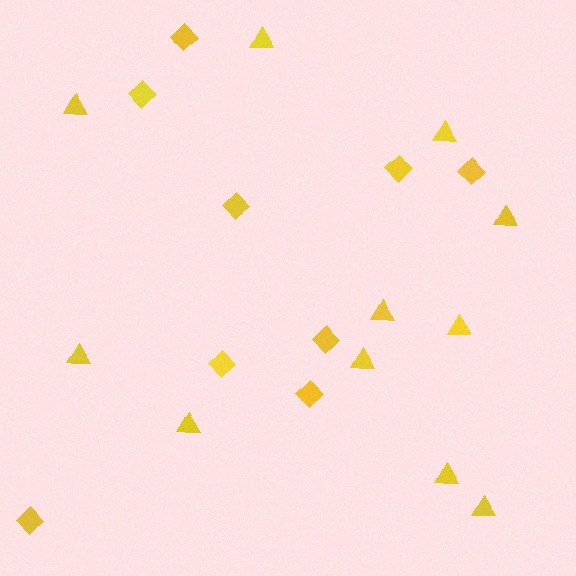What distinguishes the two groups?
There are 2 groups: one group of triangles (11) and one group of diamonds (9).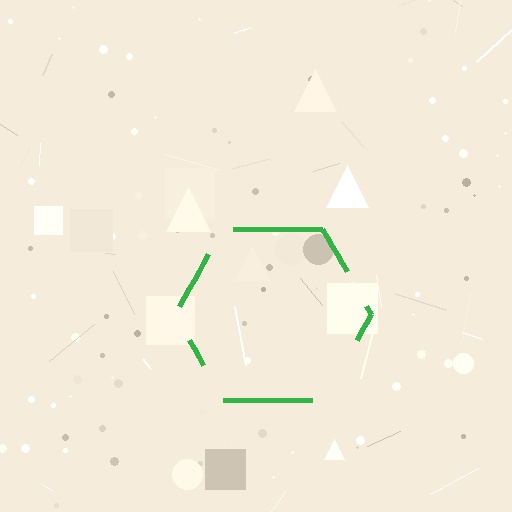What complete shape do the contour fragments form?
The contour fragments form a hexagon.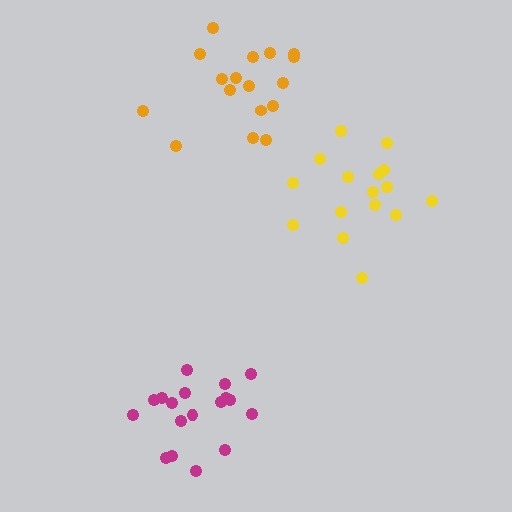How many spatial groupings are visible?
There are 3 spatial groupings.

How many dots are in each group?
Group 1: 18 dots, Group 2: 16 dots, Group 3: 17 dots (51 total).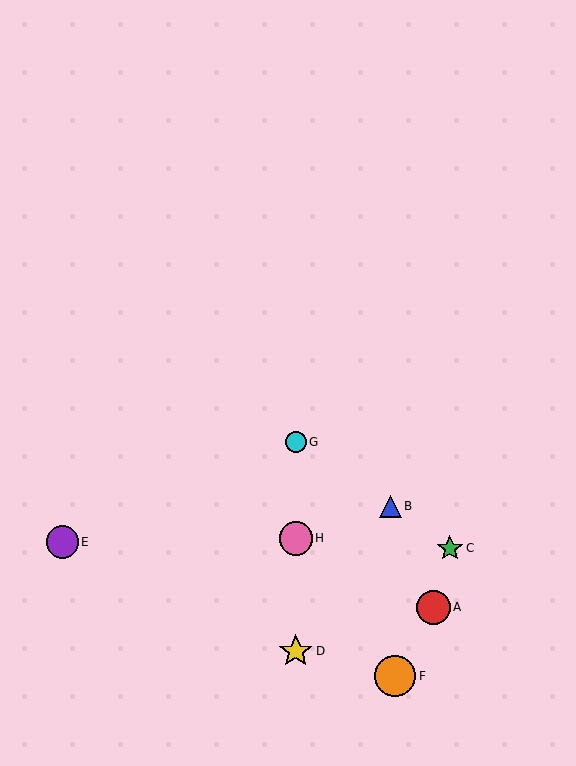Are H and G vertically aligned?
Yes, both are at x≈296.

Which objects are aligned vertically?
Objects D, G, H are aligned vertically.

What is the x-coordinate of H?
Object H is at x≈296.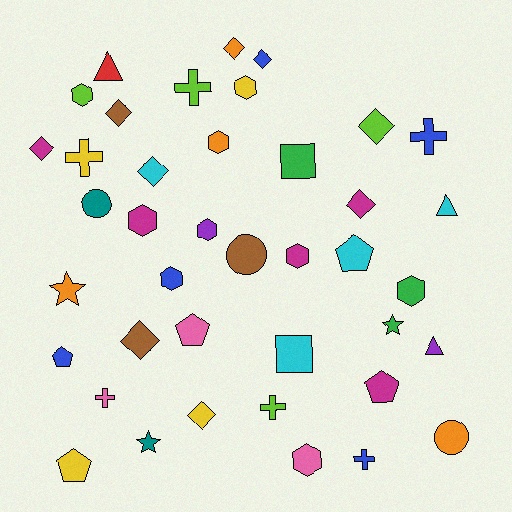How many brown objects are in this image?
There are 3 brown objects.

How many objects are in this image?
There are 40 objects.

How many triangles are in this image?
There are 3 triangles.